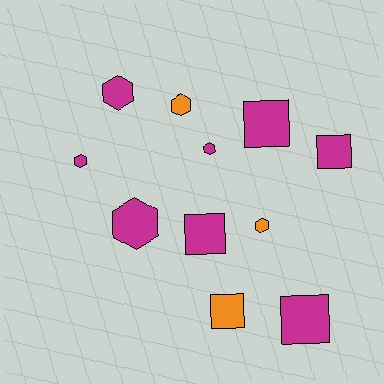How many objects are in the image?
There are 11 objects.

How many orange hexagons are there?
There are 2 orange hexagons.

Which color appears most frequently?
Magenta, with 8 objects.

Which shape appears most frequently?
Hexagon, with 6 objects.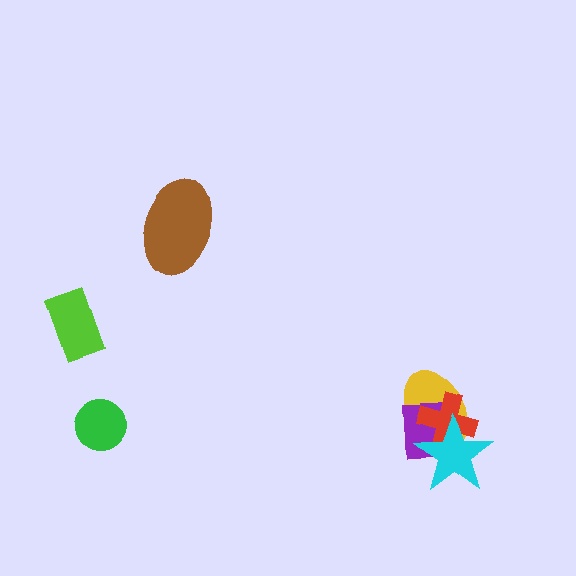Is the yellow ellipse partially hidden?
Yes, it is partially covered by another shape.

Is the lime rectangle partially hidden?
No, no other shape covers it.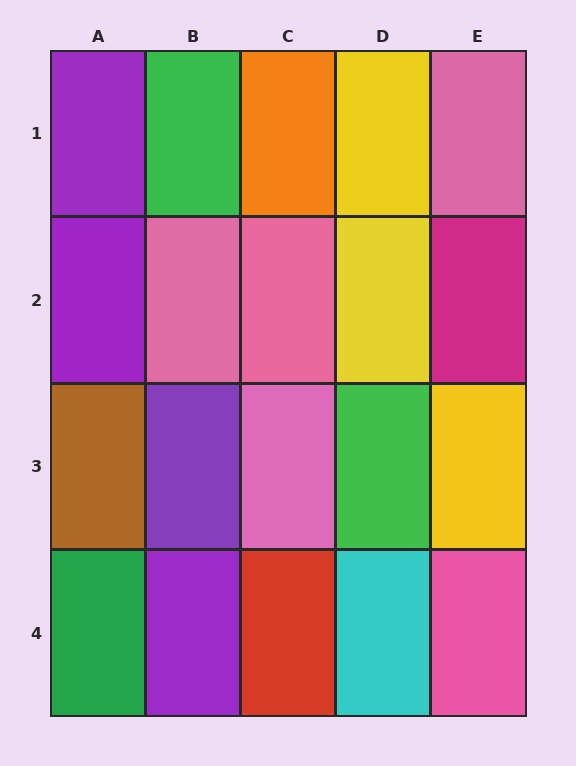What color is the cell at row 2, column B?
Pink.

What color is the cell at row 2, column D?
Yellow.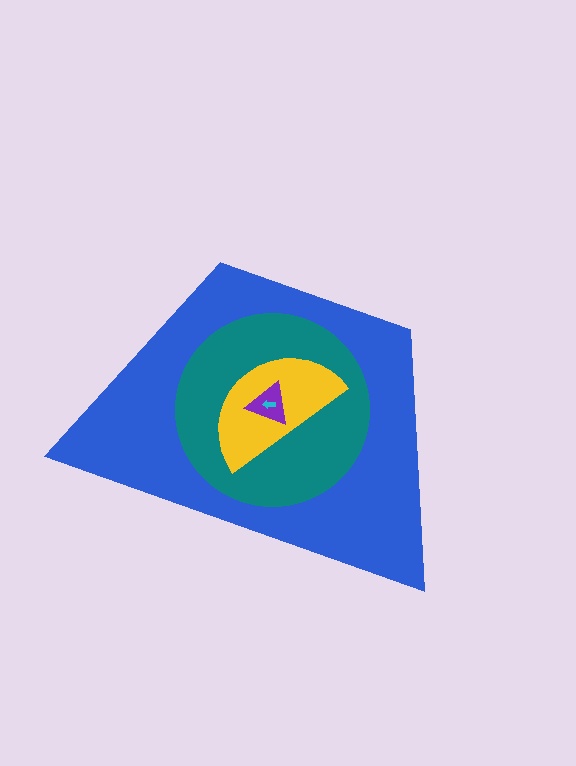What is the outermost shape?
The blue trapezoid.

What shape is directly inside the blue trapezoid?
The teal circle.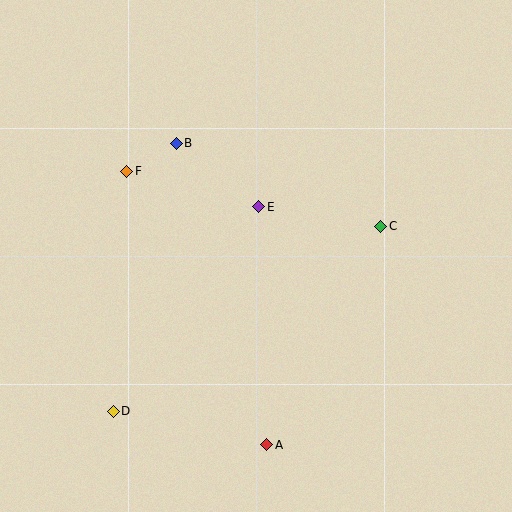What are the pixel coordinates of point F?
Point F is at (127, 171).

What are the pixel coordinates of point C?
Point C is at (381, 226).